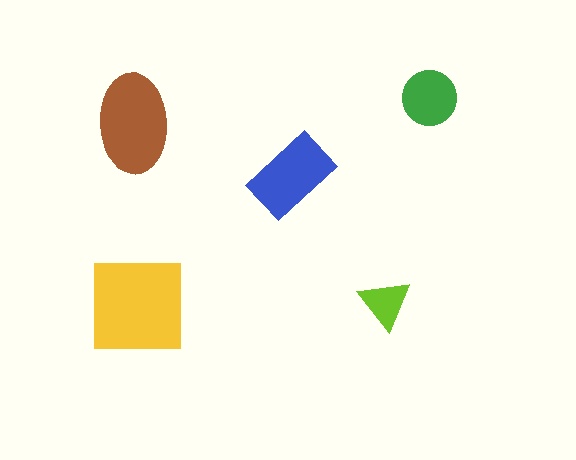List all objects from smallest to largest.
The lime triangle, the green circle, the blue rectangle, the brown ellipse, the yellow square.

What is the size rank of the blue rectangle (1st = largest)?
3rd.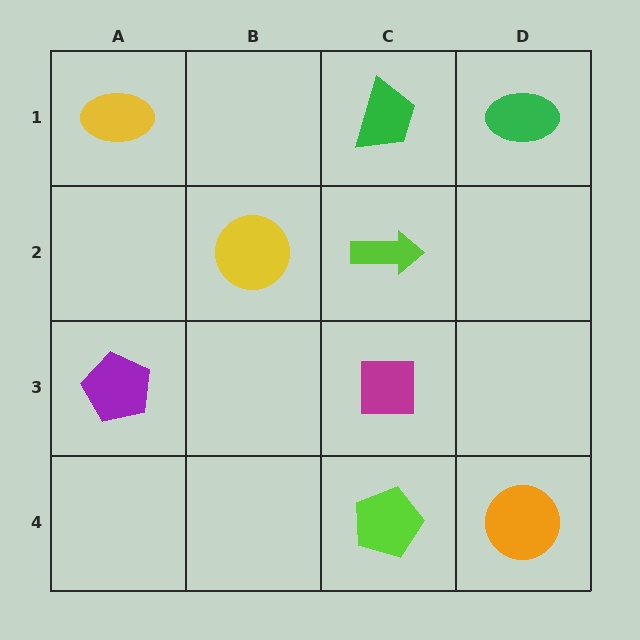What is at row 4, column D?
An orange circle.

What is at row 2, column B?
A yellow circle.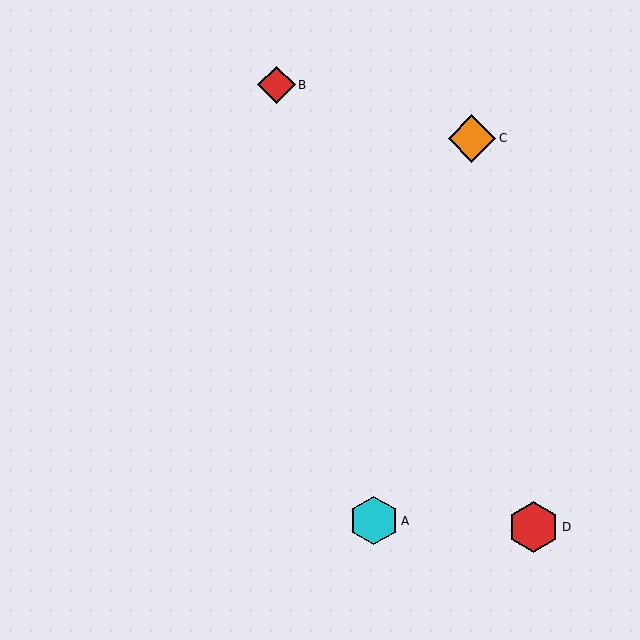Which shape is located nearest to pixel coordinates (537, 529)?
The red hexagon (labeled D) at (533, 527) is nearest to that location.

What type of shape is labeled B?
Shape B is a red diamond.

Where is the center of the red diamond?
The center of the red diamond is at (277, 85).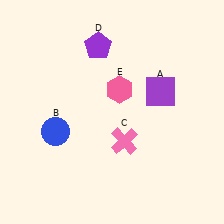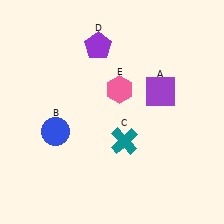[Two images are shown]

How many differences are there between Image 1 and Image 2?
There is 1 difference between the two images.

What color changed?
The cross (C) changed from pink in Image 1 to teal in Image 2.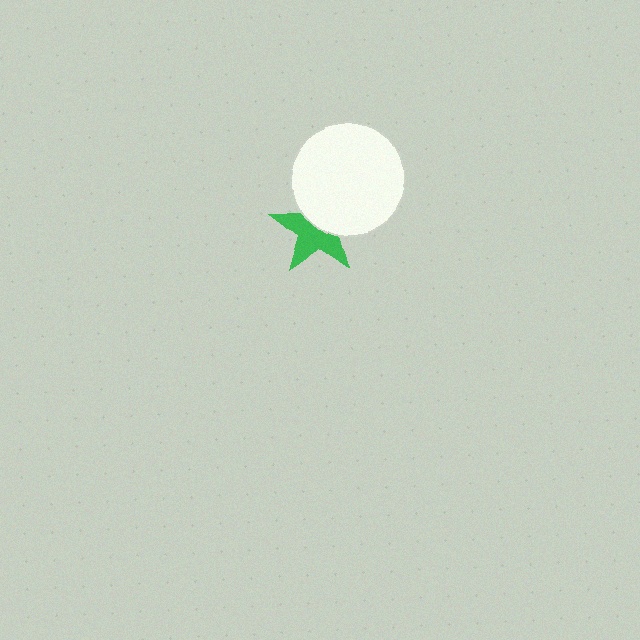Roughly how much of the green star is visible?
About half of it is visible (roughly 56%).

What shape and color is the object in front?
The object in front is a white circle.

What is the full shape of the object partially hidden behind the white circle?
The partially hidden object is a green star.